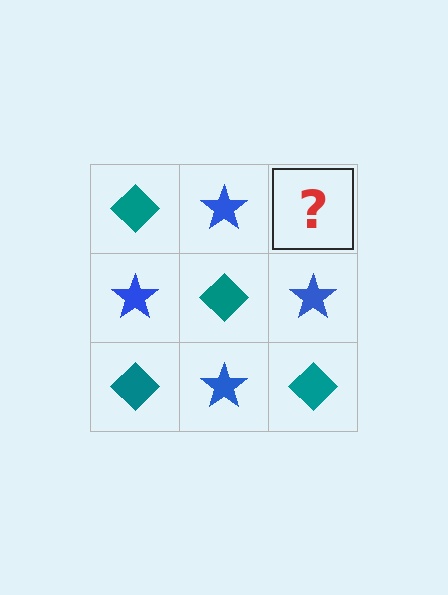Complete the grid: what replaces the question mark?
The question mark should be replaced with a teal diamond.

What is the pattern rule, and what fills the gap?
The rule is that it alternates teal diamond and blue star in a checkerboard pattern. The gap should be filled with a teal diamond.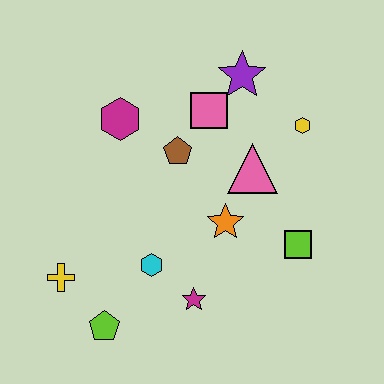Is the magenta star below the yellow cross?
Yes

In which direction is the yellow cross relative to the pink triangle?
The yellow cross is to the left of the pink triangle.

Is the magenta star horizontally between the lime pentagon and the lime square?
Yes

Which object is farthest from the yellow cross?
The yellow hexagon is farthest from the yellow cross.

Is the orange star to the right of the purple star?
No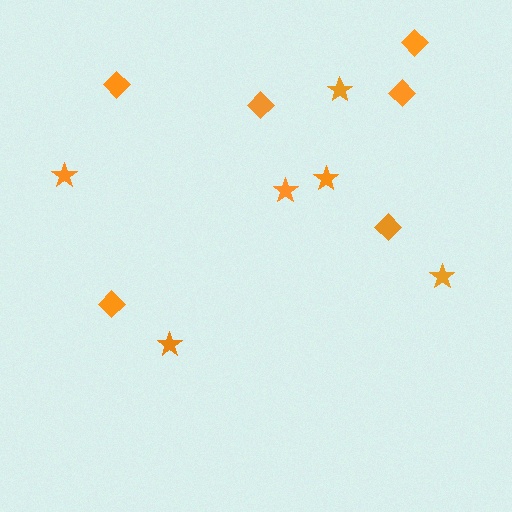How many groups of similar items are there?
There are 2 groups: one group of stars (6) and one group of diamonds (6).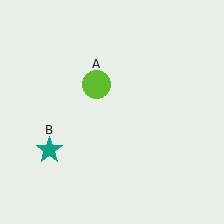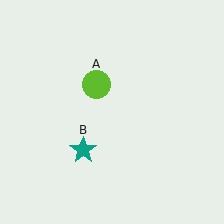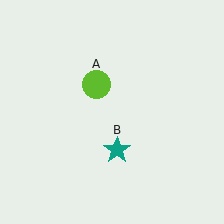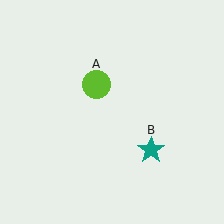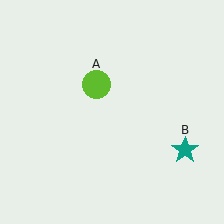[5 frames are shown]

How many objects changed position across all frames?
1 object changed position: teal star (object B).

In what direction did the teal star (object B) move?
The teal star (object B) moved right.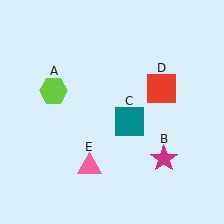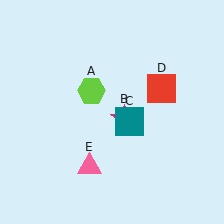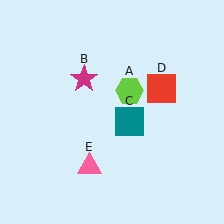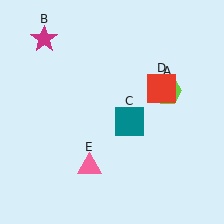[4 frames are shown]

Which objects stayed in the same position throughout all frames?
Teal square (object C) and red square (object D) and pink triangle (object E) remained stationary.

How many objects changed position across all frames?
2 objects changed position: lime hexagon (object A), magenta star (object B).